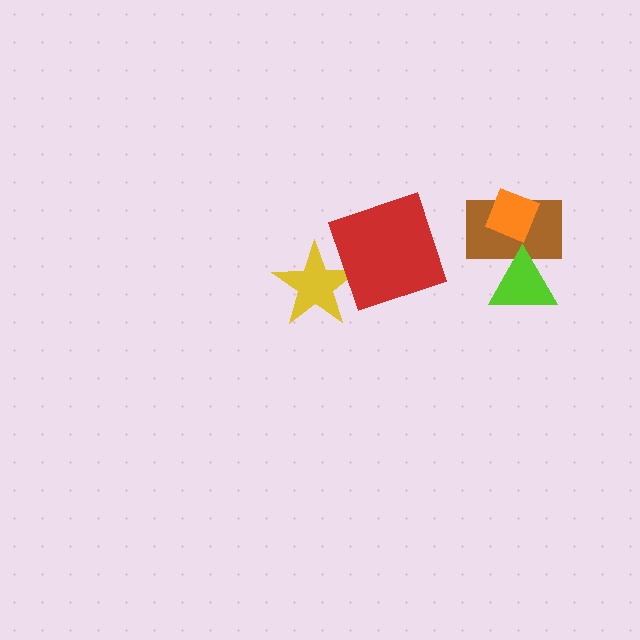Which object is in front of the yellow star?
The red square is in front of the yellow star.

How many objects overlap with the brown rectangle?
2 objects overlap with the brown rectangle.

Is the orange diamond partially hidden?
No, no other shape covers it.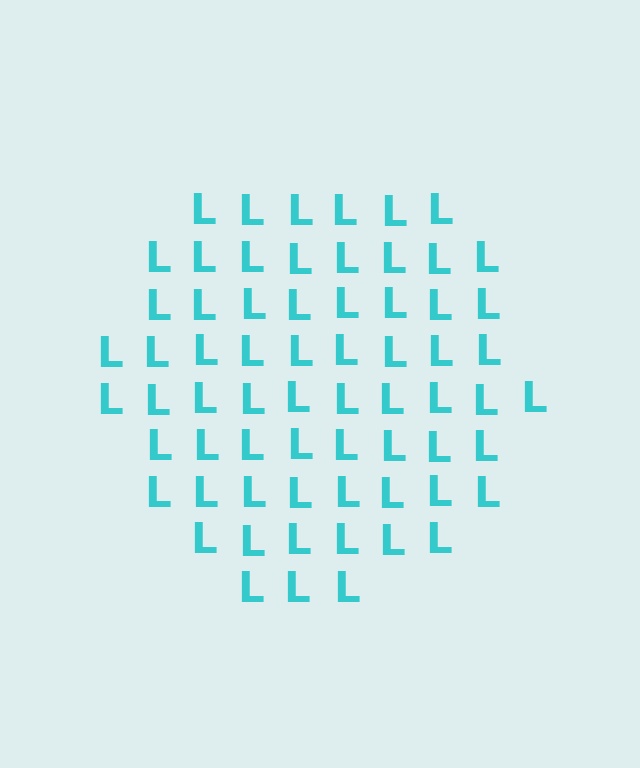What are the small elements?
The small elements are letter L's.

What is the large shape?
The large shape is a circle.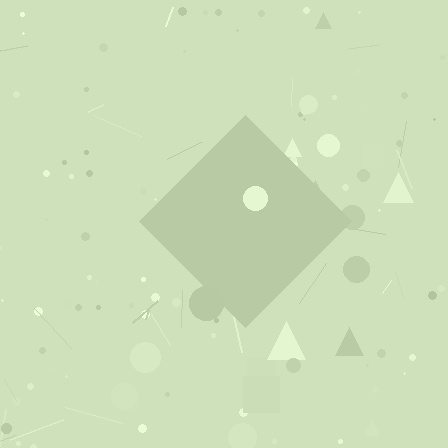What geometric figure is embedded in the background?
A diamond is embedded in the background.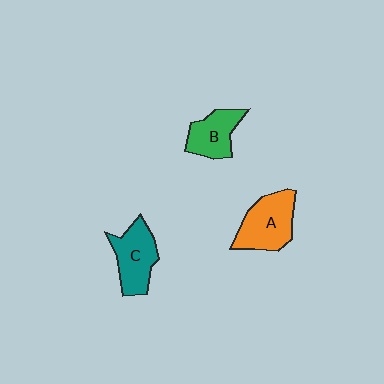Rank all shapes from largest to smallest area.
From largest to smallest: A (orange), C (teal), B (green).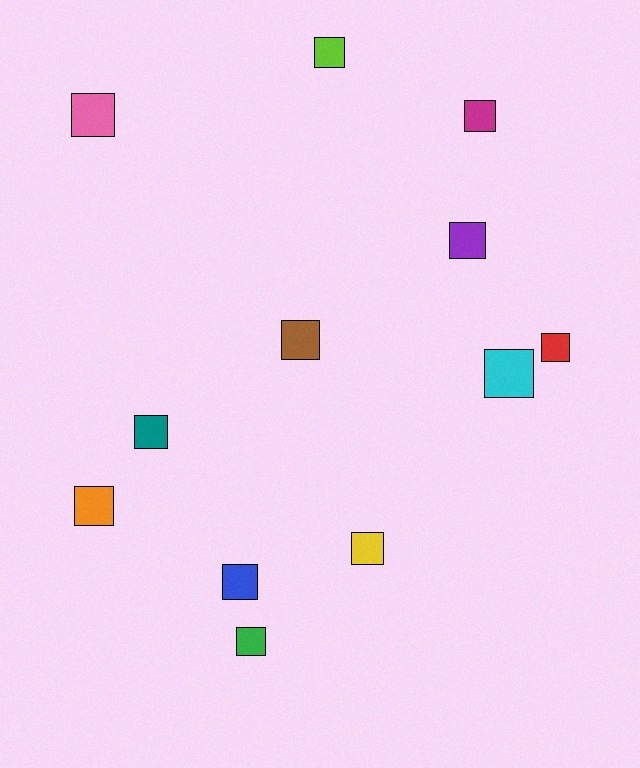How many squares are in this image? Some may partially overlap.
There are 12 squares.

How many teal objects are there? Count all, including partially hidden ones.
There is 1 teal object.